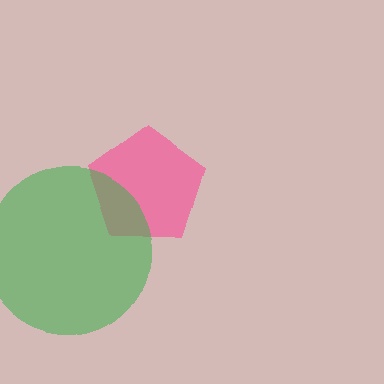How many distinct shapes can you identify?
There are 2 distinct shapes: a pink pentagon, a green circle.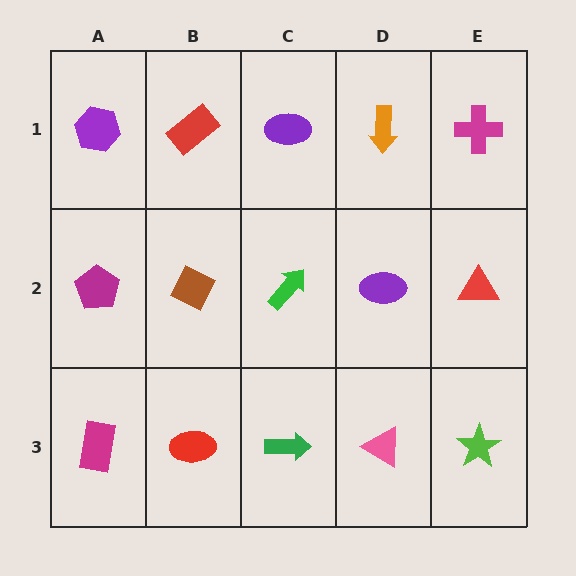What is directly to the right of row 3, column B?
A green arrow.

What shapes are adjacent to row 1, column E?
A red triangle (row 2, column E), an orange arrow (row 1, column D).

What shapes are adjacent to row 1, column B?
A brown diamond (row 2, column B), a purple hexagon (row 1, column A), a purple ellipse (row 1, column C).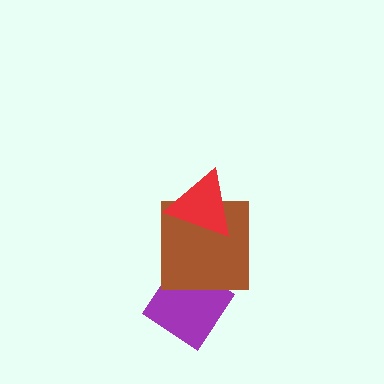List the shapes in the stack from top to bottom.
From top to bottom: the red triangle, the brown square, the purple diamond.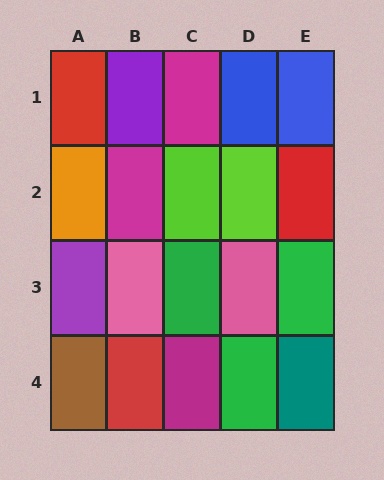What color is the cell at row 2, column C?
Lime.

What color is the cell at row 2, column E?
Red.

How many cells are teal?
1 cell is teal.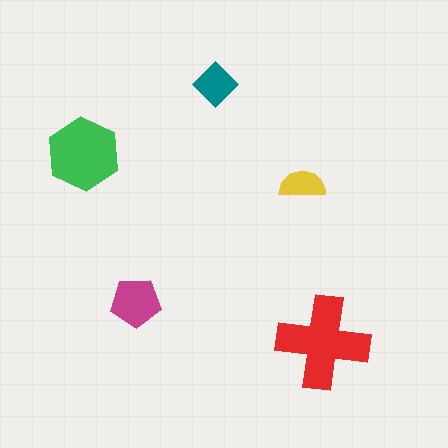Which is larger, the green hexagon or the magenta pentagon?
The green hexagon.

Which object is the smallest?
The yellow semicircle.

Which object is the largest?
The red cross.